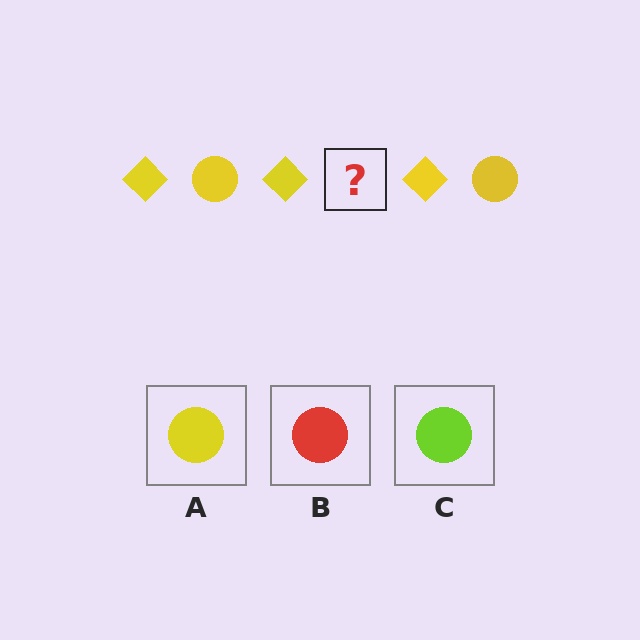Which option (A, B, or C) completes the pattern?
A.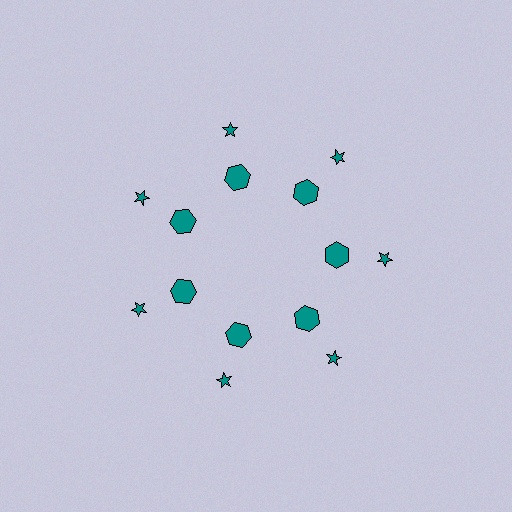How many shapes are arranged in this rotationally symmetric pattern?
There are 14 shapes, arranged in 7 groups of 2.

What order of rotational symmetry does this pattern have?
This pattern has 7-fold rotational symmetry.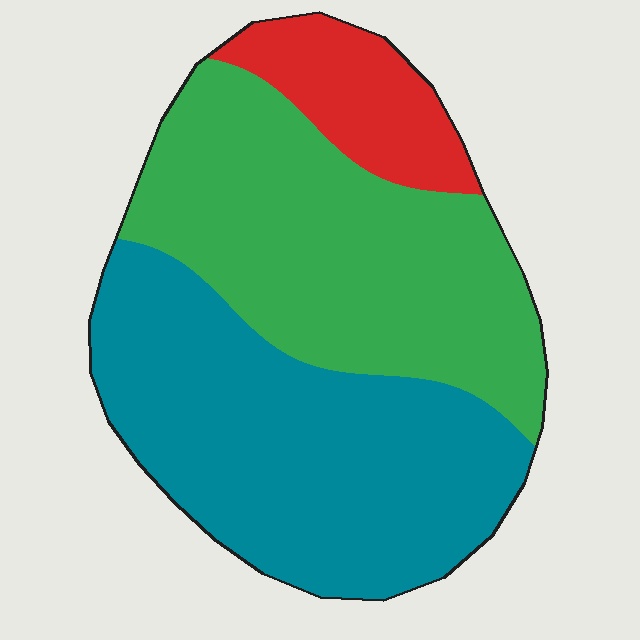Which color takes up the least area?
Red, at roughly 10%.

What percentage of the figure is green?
Green covers 42% of the figure.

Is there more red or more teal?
Teal.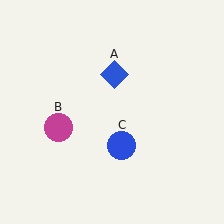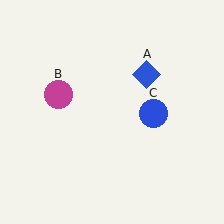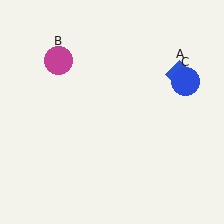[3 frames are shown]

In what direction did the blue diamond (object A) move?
The blue diamond (object A) moved right.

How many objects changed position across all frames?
3 objects changed position: blue diamond (object A), magenta circle (object B), blue circle (object C).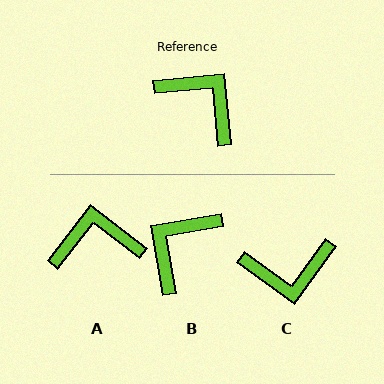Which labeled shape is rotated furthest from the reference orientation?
C, about 131 degrees away.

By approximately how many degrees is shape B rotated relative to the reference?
Approximately 94 degrees counter-clockwise.